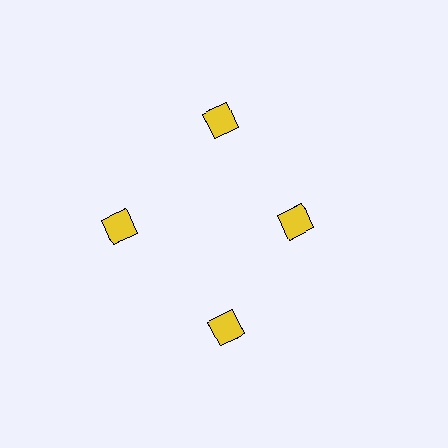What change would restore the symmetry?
The symmetry would be restored by moving it outward, back onto the ring so that all 4 diamonds sit at equal angles and equal distance from the center.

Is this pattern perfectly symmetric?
No. The 4 yellow diamonds are arranged in a ring, but one element near the 3 o'clock position is pulled inward toward the center, breaking the 4-fold rotational symmetry.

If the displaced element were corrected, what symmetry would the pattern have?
It would have 4-fold rotational symmetry — the pattern would map onto itself every 90 degrees.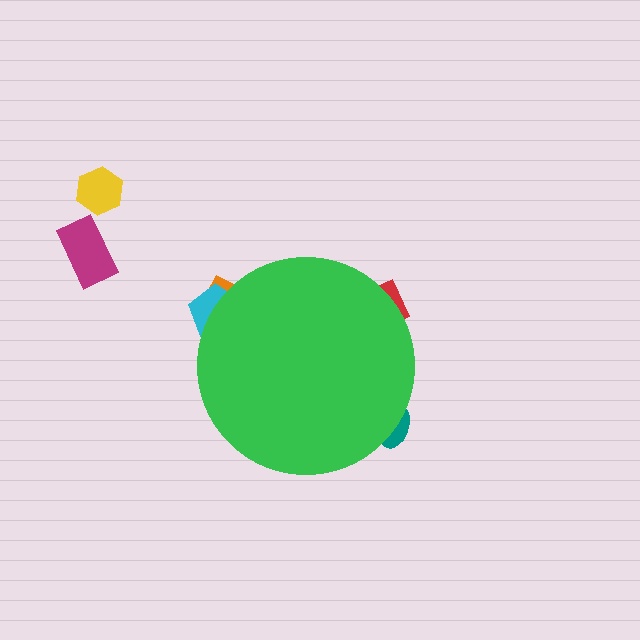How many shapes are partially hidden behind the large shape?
4 shapes are partially hidden.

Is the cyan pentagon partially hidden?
Yes, the cyan pentagon is partially hidden behind the green circle.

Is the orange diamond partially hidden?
Yes, the orange diamond is partially hidden behind the green circle.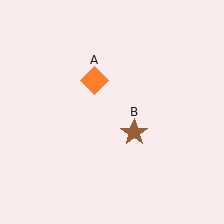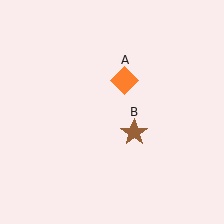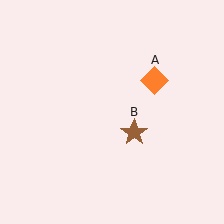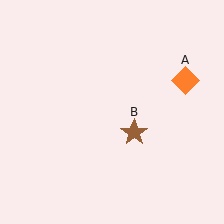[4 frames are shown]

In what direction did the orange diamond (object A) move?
The orange diamond (object A) moved right.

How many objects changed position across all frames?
1 object changed position: orange diamond (object A).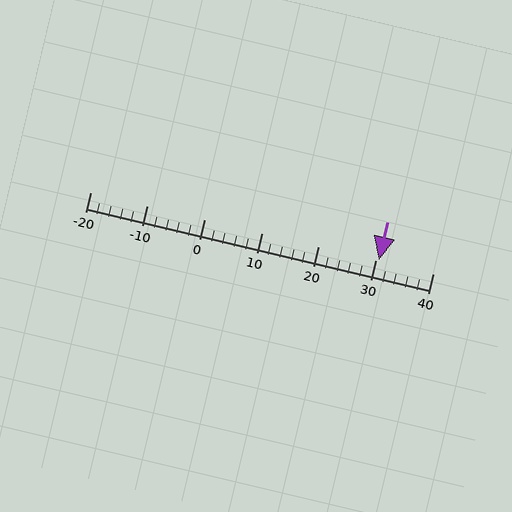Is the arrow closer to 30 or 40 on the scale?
The arrow is closer to 30.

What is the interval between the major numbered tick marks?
The major tick marks are spaced 10 units apart.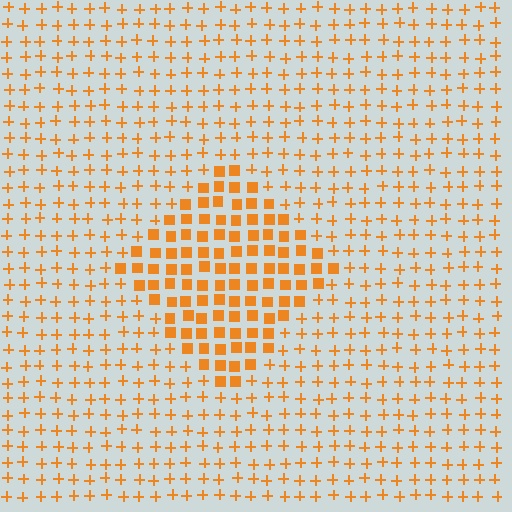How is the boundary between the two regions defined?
The boundary is defined by a change in element shape: squares inside vs. plus signs outside. All elements share the same color and spacing.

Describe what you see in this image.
The image is filled with small orange elements arranged in a uniform grid. A diamond-shaped region contains squares, while the surrounding area contains plus signs. The boundary is defined purely by the change in element shape.